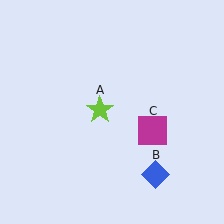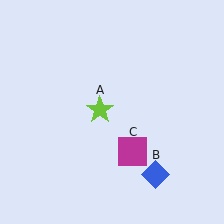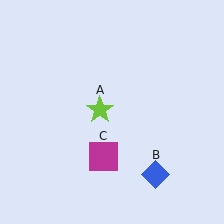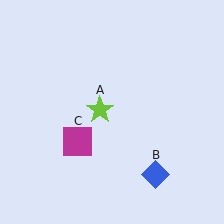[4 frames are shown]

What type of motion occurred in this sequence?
The magenta square (object C) rotated clockwise around the center of the scene.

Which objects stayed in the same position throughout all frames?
Lime star (object A) and blue diamond (object B) remained stationary.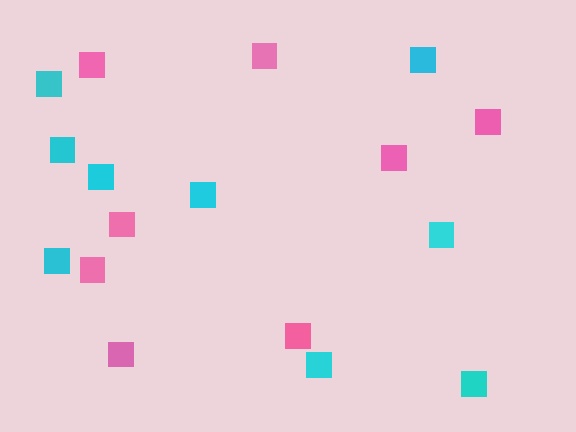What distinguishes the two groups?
There are 2 groups: one group of cyan squares (9) and one group of pink squares (8).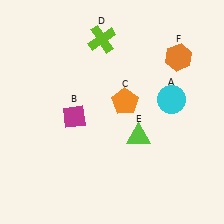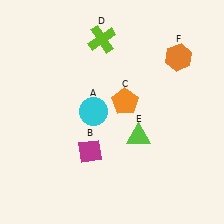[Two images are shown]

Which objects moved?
The objects that moved are: the cyan circle (A), the magenta diamond (B).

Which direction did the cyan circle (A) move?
The cyan circle (A) moved left.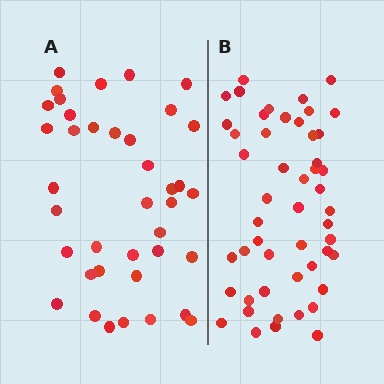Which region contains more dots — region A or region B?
Region B (the right region) has more dots.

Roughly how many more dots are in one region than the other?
Region B has roughly 12 or so more dots than region A.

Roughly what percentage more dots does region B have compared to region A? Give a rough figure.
About 30% more.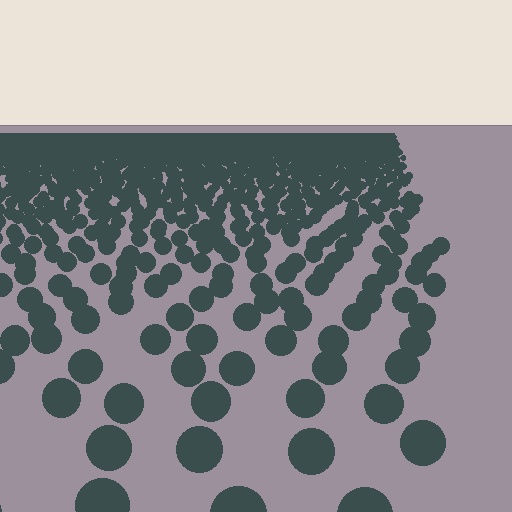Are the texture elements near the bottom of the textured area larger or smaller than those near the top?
Larger. Near the bottom, elements are closer to the viewer and appear at a bigger on-screen size.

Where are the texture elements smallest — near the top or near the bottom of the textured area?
Near the top.